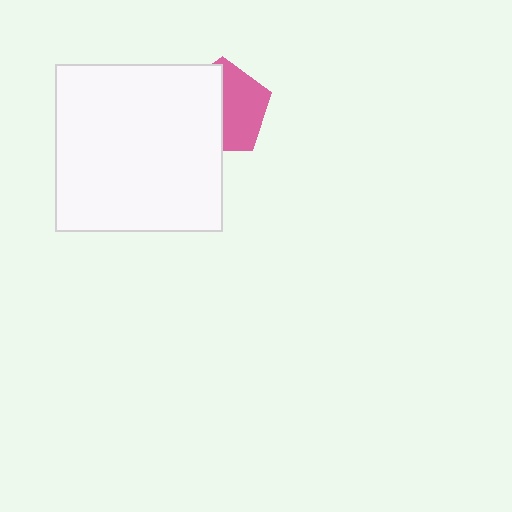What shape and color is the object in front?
The object in front is a white square.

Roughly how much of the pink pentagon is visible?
About half of it is visible (roughly 49%).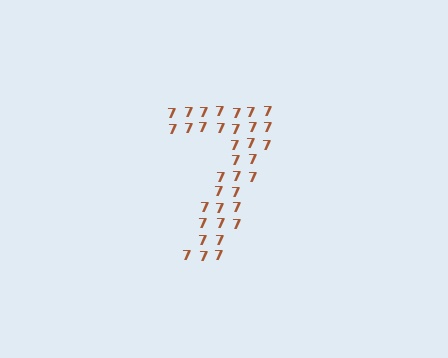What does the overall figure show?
The overall figure shows the digit 7.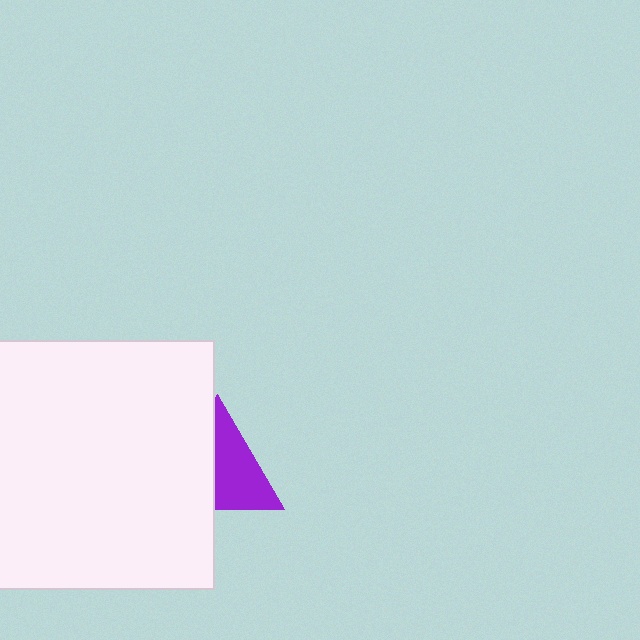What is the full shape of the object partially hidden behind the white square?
The partially hidden object is a purple triangle.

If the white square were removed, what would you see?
You would see the complete purple triangle.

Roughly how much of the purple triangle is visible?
About half of it is visible (roughly 53%).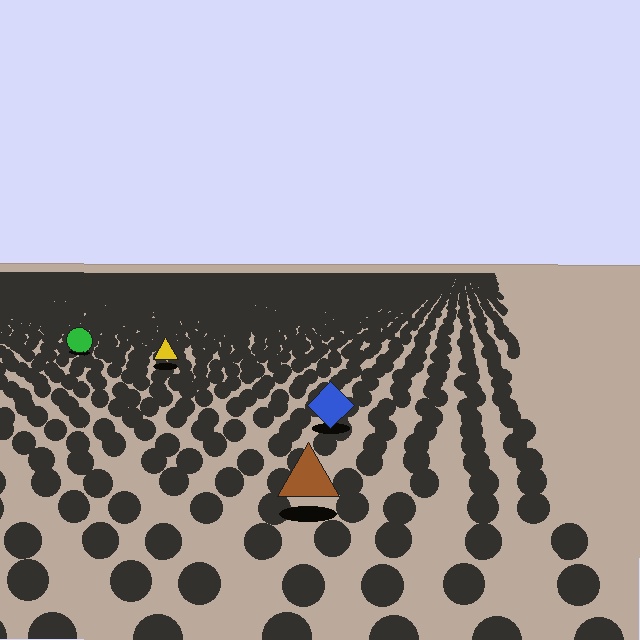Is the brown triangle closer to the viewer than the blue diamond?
Yes. The brown triangle is closer — you can tell from the texture gradient: the ground texture is coarser near it.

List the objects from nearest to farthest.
From nearest to farthest: the brown triangle, the blue diamond, the yellow triangle, the green circle.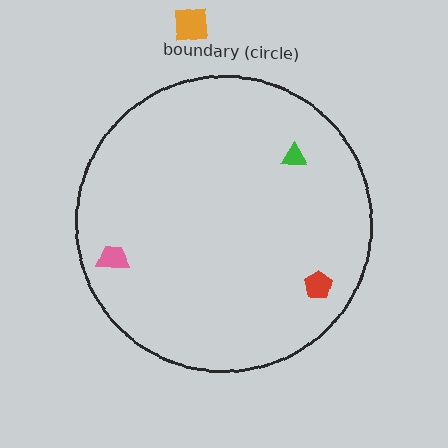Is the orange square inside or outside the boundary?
Outside.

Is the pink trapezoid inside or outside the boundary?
Inside.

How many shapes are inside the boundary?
3 inside, 1 outside.